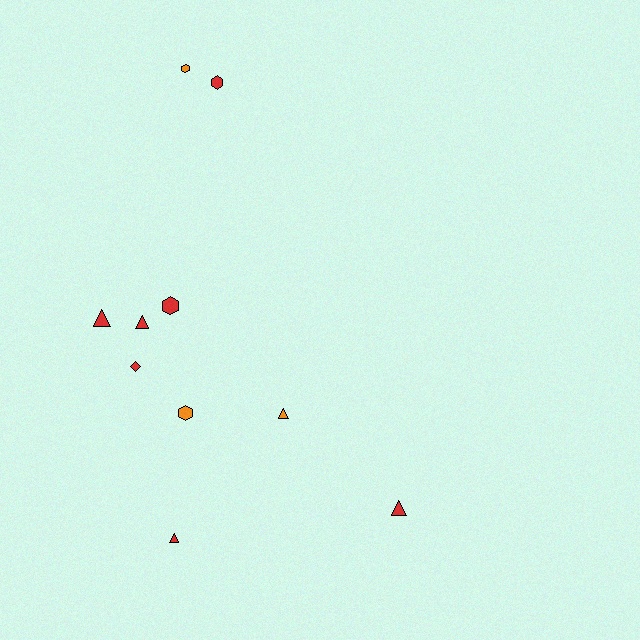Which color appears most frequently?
Red, with 7 objects.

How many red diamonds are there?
There is 1 red diamond.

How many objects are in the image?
There are 10 objects.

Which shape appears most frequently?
Triangle, with 5 objects.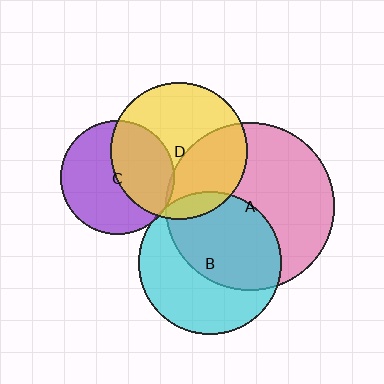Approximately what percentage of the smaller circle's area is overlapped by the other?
Approximately 5%.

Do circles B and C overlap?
Yes.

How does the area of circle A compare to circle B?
Approximately 1.4 times.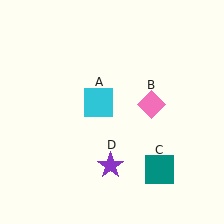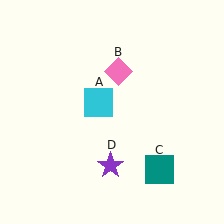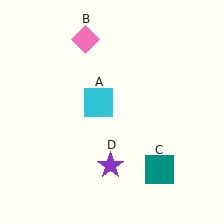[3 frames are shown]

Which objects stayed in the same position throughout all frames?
Cyan square (object A) and teal square (object C) and purple star (object D) remained stationary.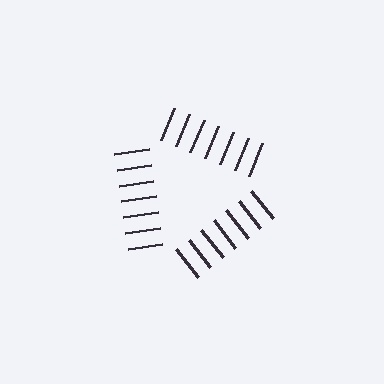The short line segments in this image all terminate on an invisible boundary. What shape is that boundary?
An illusory triangle — the line segments terminate on its edges but no continuous stroke is drawn.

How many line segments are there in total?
21 — 7 along each of the 3 edges.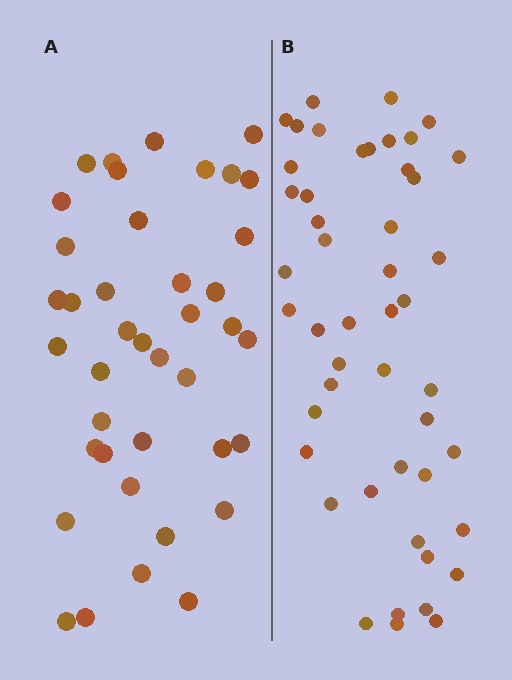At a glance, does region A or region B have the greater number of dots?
Region B (the right region) has more dots.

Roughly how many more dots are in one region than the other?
Region B has roughly 8 or so more dots than region A.